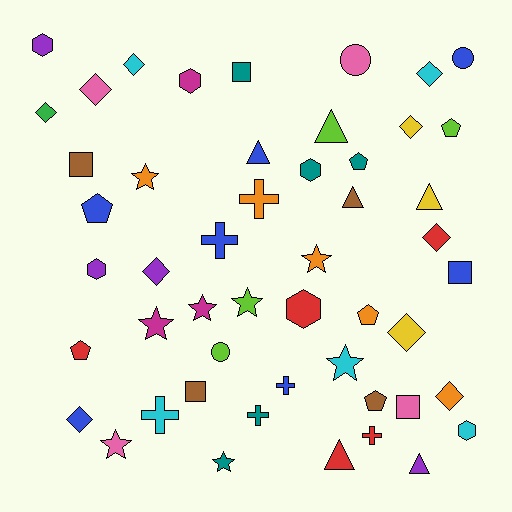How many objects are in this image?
There are 50 objects.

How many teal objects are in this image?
There are 5 teal objects.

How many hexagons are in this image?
There are 6 hexagons.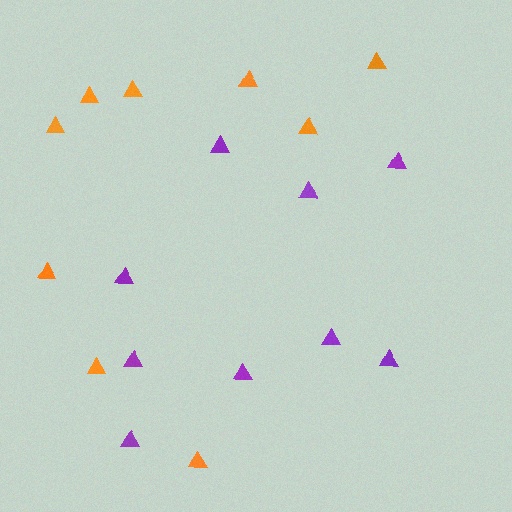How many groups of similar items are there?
There are 2 groups: one group of purple triangles (9) and one group of orange triangles (9).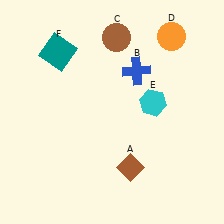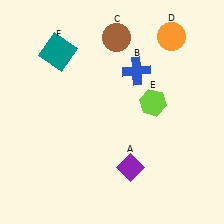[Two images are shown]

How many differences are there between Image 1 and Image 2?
There are 2 differences between the two images.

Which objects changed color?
A changed from brown to purple. E changed from cyan to lime.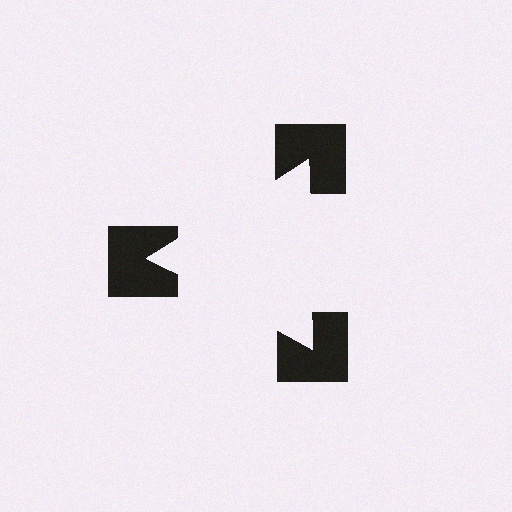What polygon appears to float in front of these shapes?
An illusory triangle — its edges are inferred from the aligned wedge cuts in the notched squares, not physically drawn.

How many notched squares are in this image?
There are 3 — one at each vertex of the illusory triangle.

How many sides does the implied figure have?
3 sides.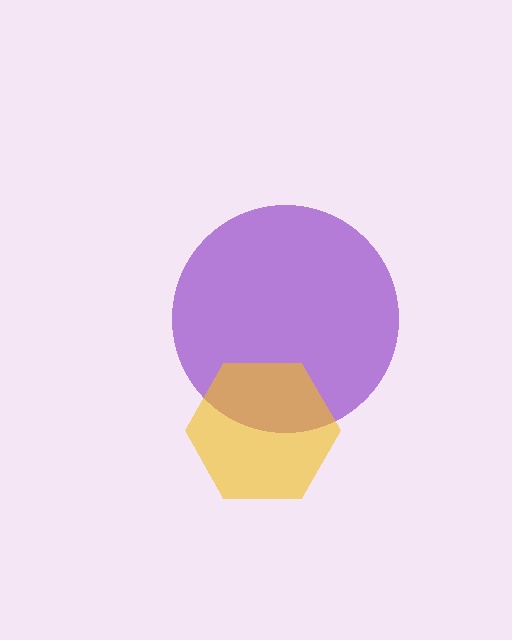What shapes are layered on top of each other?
The layered shapes are: a purple circle, a yellow hexagon.